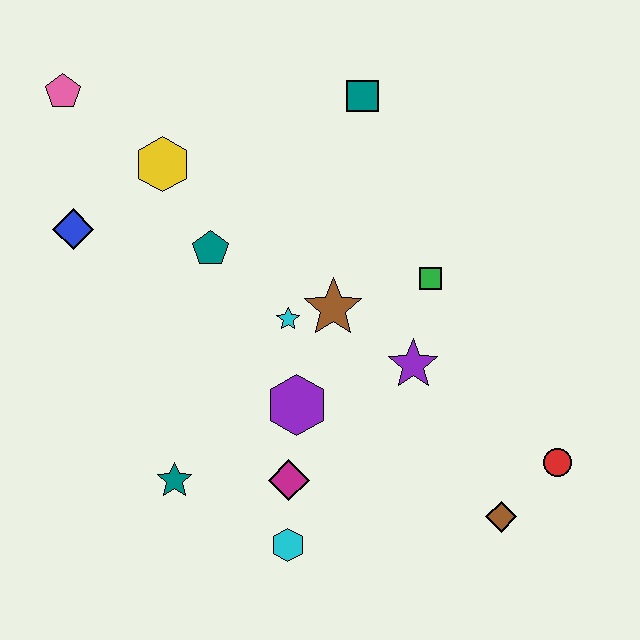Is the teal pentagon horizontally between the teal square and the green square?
No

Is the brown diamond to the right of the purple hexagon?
Yes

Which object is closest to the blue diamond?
The yellow hexagon is closest to the blue diamond.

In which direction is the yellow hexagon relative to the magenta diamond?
The yellow hexagon is above the magenta diamond.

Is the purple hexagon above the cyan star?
No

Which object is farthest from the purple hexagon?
The pink pentagon is farthest from the purple hexagon.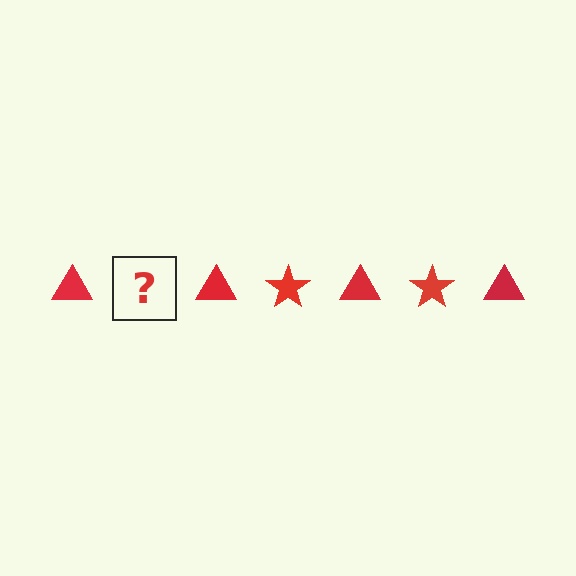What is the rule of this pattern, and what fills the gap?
The rule is that the pattern cycles through triangle, star shapes in red. The gap should be filled with a red star.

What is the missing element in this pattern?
The missing element is a red star.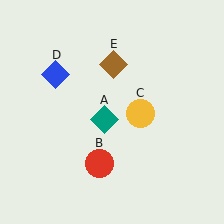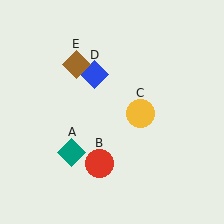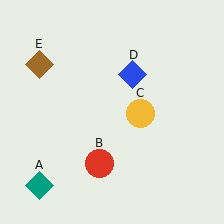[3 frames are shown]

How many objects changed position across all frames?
3 objects changed position: teal diamond (object A), blue diamond (object D), brown diamond (object E).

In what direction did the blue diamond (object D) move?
The blue diamond (object D) moved right.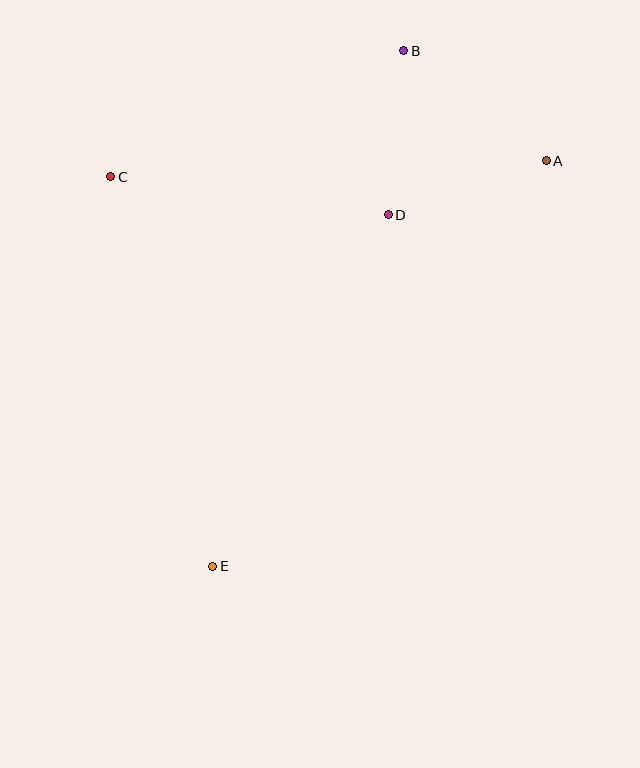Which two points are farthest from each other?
Points B and E are farthest from each other.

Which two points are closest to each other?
Points B and D are closest to each other.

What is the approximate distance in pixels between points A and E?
The distance between A and E is approximately 525 pixels.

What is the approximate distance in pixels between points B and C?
The distance between B and C is approximately 319 pixels.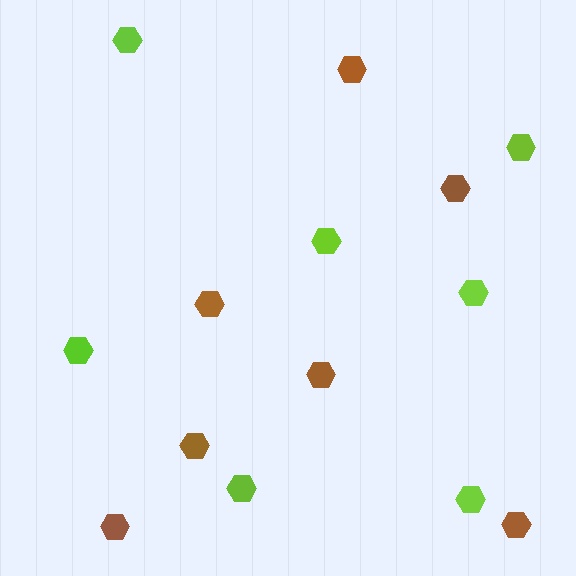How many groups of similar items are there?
There are 2 groups: one group of brown hexagons (7) and one group of lime hexagons (7).